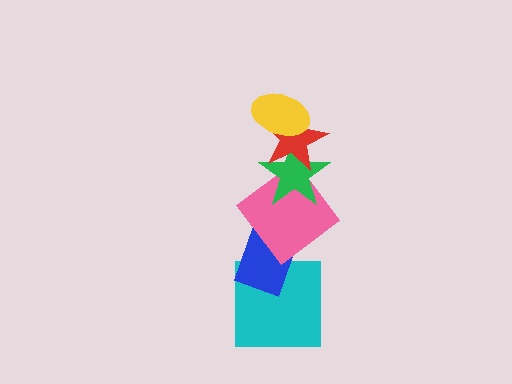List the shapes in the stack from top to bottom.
From top to bottom: the yellow ellipse, the red star, the green star, the pink diamond, the blue rectangle, the cyan square.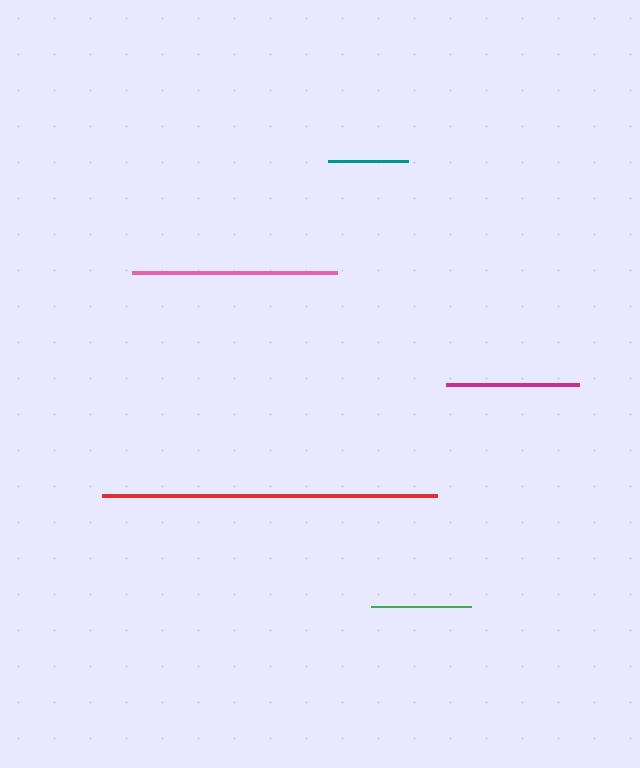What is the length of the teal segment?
The teal segment is approximately 81 pixels long.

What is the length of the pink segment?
The pink segment is approximately 205 pixels long.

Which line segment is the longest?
The red line is the longest at approximately 335 pixels.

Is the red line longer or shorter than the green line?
The red line is longer than the green line.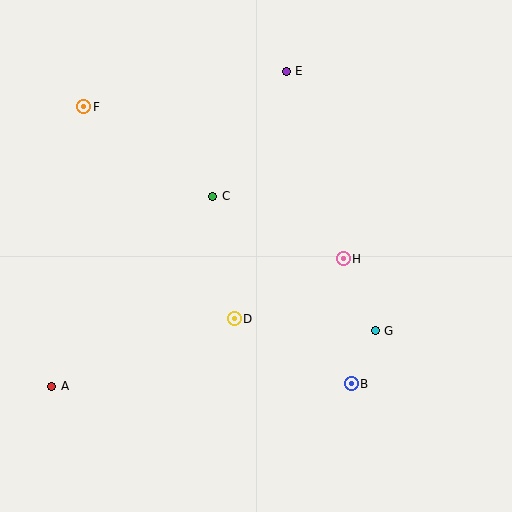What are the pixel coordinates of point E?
Point E is at (286, 71).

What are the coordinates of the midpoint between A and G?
The midpoint between A and G is at (214, 359).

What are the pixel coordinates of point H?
Point H is at (343, 259).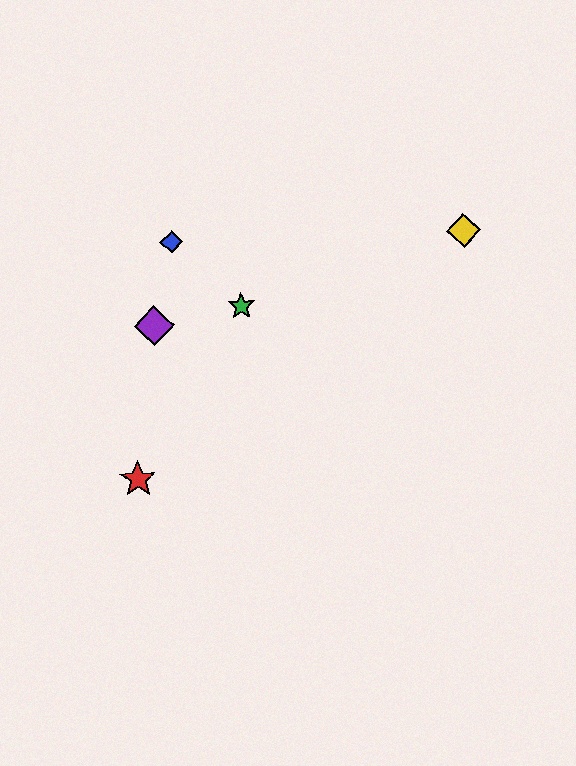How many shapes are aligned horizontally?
2 shapes (the blue diamond, the yellow diamond) are aligned horizontally.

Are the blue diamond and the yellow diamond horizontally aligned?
Yes, both are at y≈242.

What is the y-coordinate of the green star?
The green star is at y≈306.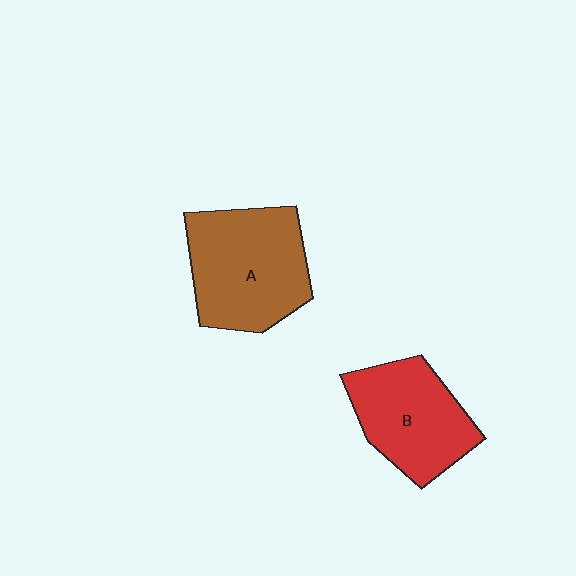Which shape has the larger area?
Shape A (brown).